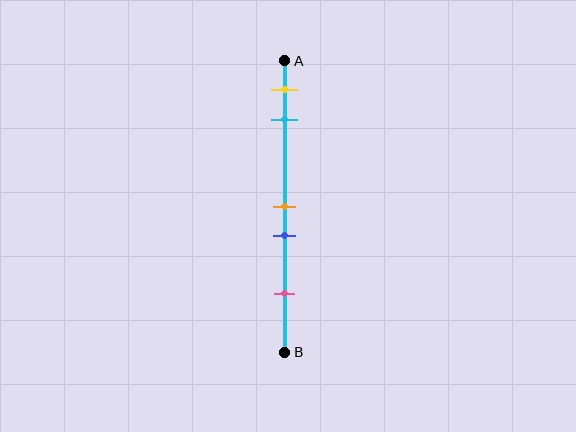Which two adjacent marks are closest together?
The orange and blue marks are the closest adjacent pair.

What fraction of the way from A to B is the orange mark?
The orange mark is approximately 50% (0.5) of the way from A to B.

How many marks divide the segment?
There are 5 marks dividing the segment.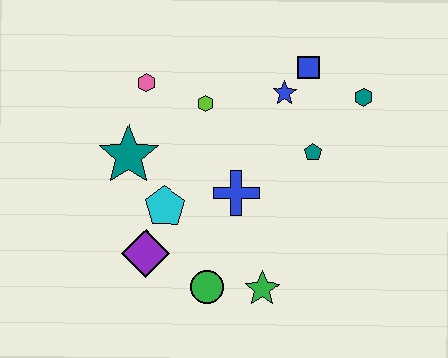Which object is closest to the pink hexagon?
The lime hexagon is closest to the pink hexagon.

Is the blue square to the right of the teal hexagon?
No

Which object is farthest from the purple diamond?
The teal hexagon is farthest from the purple diamond.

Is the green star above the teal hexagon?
No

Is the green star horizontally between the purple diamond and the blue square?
Yes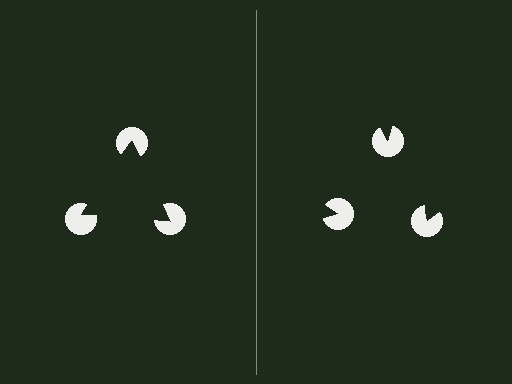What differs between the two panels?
The pac-man discs are positioned identically on both sides; only the wedge orientations differ. On the left they align to a triangle; on the right they are misaligned.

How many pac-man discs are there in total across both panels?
6 — 3 on each side.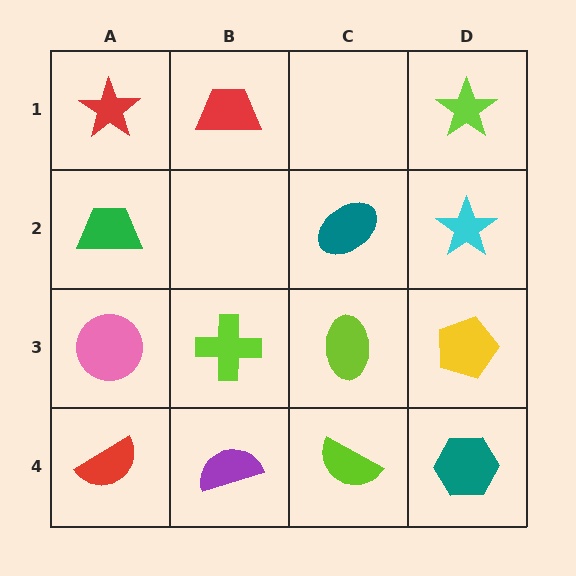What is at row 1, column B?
A red trapezoid.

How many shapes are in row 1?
3 shapes.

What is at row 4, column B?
A purple semicircle.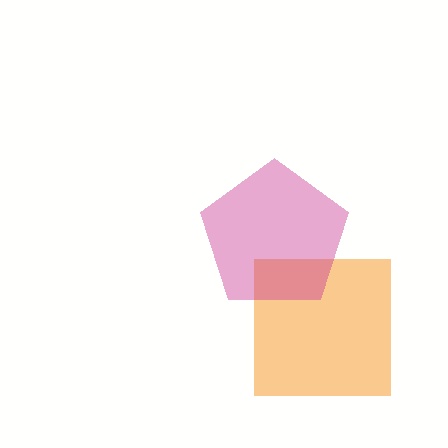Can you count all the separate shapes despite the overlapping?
Yes, there are 2 separate shapes.